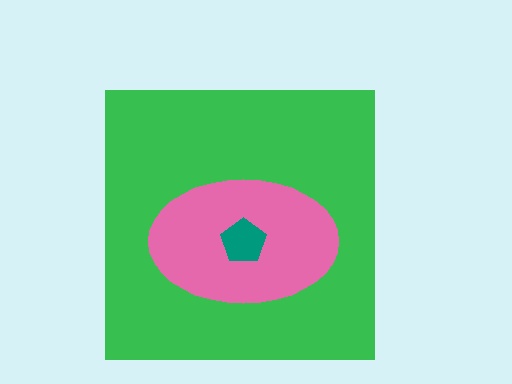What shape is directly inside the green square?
The pink ellipse.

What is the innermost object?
The teal pentagon.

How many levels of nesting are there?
3.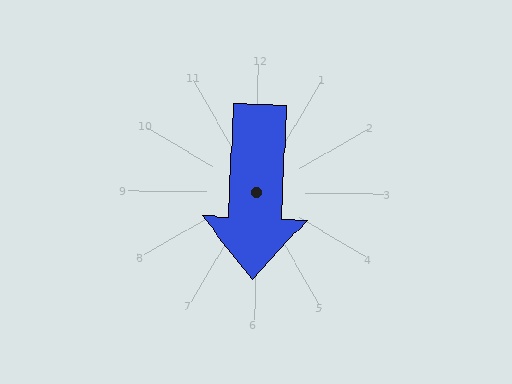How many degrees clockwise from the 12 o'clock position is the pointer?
Approximately 182 degrees.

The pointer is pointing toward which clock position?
Roughly 6 o'clock.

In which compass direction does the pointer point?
South.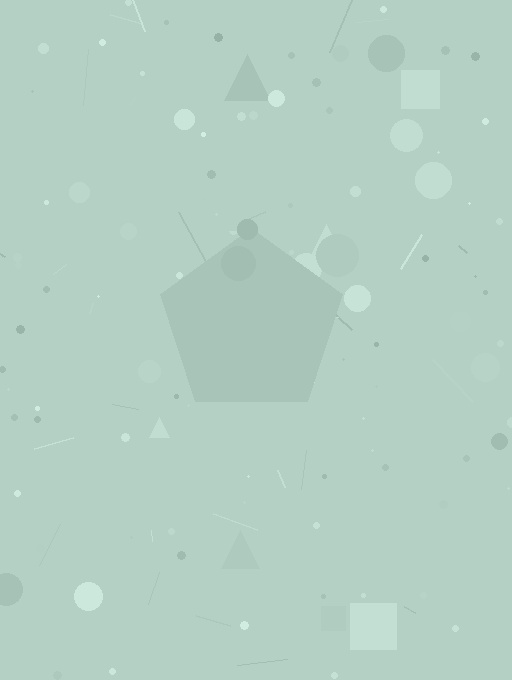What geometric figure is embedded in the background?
A pentagon is embedded in the background.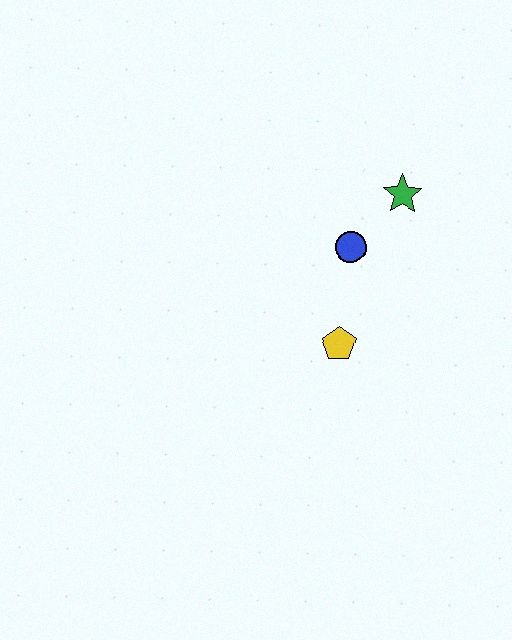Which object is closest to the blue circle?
The green star is closest to the blue circle.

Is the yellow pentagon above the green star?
No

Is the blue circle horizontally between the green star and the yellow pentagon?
Yes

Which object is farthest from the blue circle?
The yellow pentagon is farthest from the blue circle.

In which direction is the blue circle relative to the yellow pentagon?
The blue circle is above the yellow pentagon.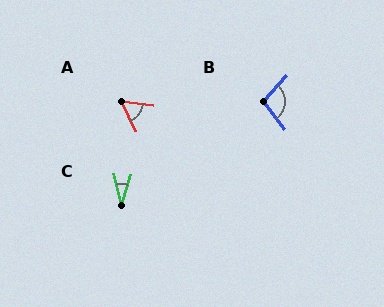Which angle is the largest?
B, at approximately 101 degrees.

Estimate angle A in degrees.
Approximately 59 degrees.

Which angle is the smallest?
C, at approximately 29 degrees.